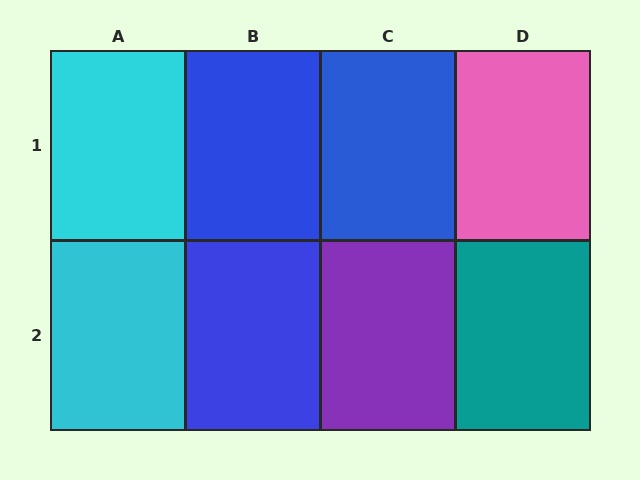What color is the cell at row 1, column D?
Pink.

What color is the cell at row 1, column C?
Blue.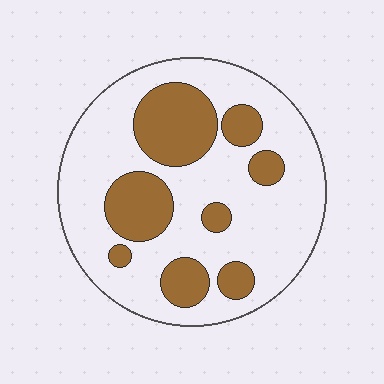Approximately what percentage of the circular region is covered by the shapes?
Approximately 30%.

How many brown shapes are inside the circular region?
8.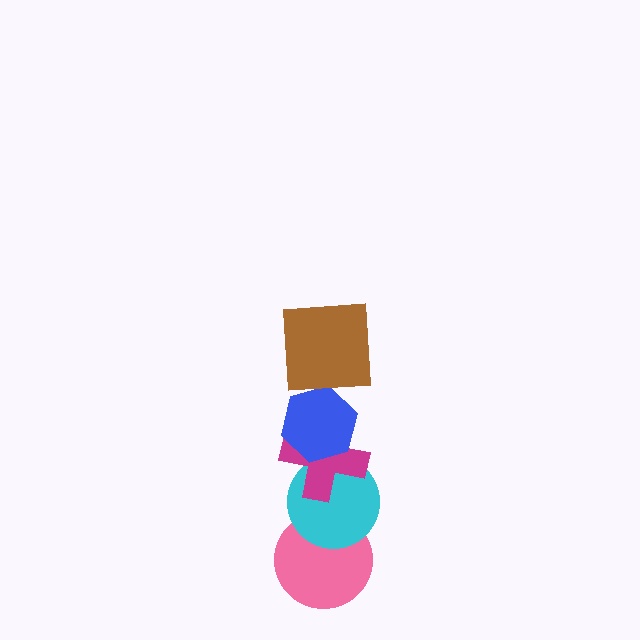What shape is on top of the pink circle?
The cyan circle is on top of the pink circle.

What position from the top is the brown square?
The brown square is 1st from the top.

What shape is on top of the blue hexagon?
The brown square is on top of the blue hexagon.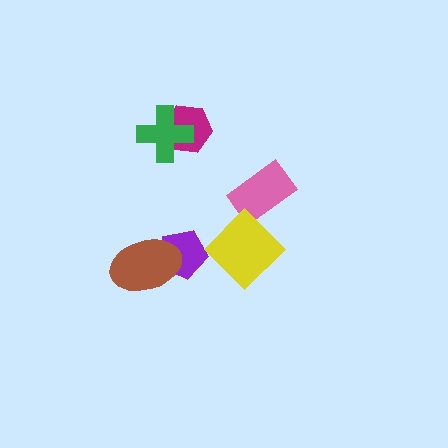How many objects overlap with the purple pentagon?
1 object overlaps with the purple pentagon.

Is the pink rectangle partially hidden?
Yes, it is partially covered by another shape.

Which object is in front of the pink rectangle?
The yellow diamond is in front of the pink rectangle.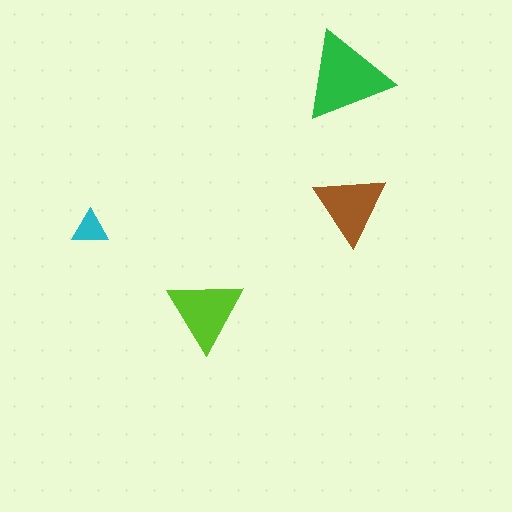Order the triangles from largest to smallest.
the green one, the lime one, the brown one, the cyan one.